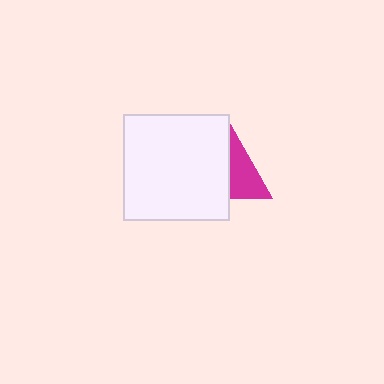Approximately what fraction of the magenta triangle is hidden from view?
Roughly 57% of the magenta triangle is hidden behind the white square.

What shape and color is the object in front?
The object in front is a white square.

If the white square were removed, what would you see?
You would see the complete magenta triangle.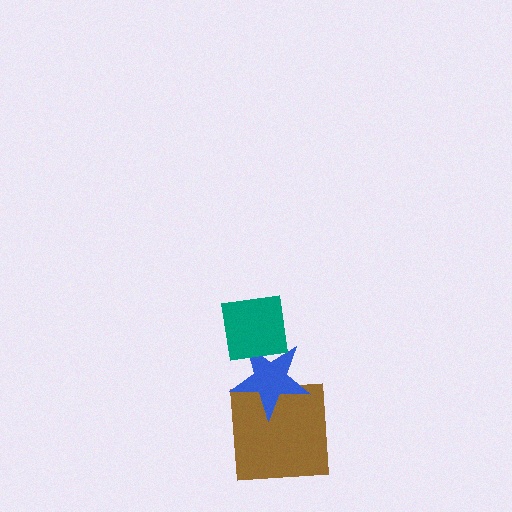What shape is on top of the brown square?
The blue star is on top of the brown square.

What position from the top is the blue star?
The blue star is 2nd from the top.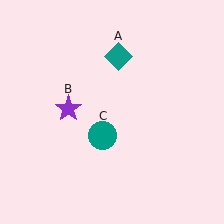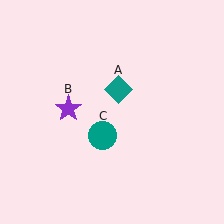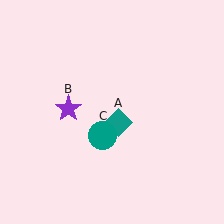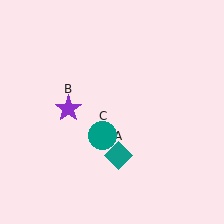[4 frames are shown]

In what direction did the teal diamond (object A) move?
The teal diamond (object A) moved down.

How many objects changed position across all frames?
1 object changed position: teal diamond (object A).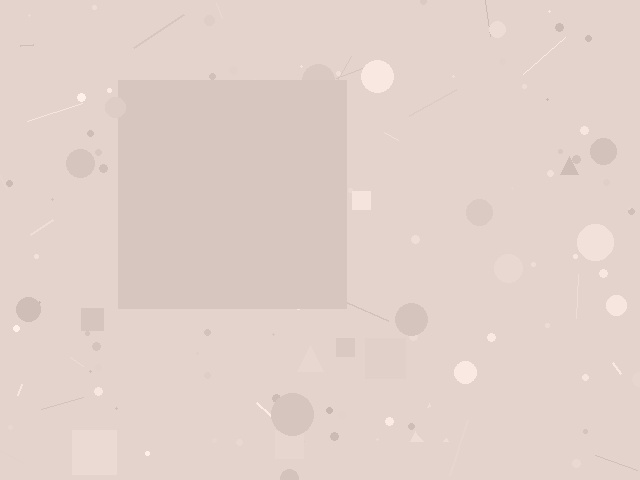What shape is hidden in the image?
A square is hidden in the image.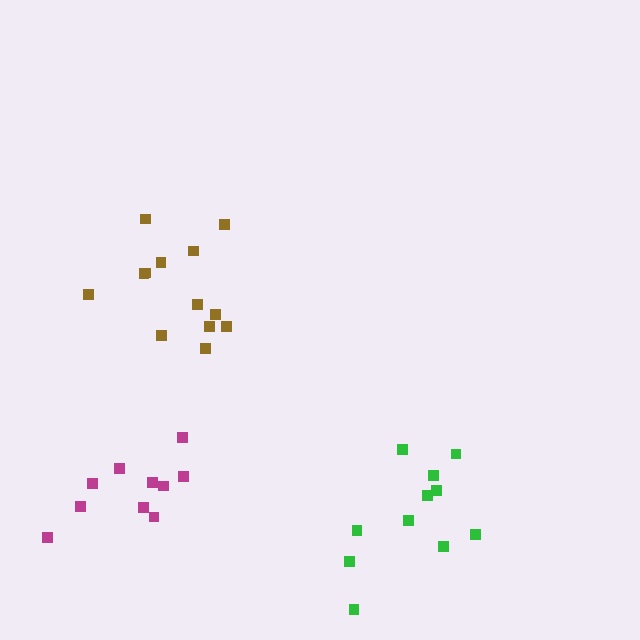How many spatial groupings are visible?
There are 3 spatial groupings.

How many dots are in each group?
Group 1: 11 dots, Group 2: 10 dots, Group 3: 13 dots (34 total).